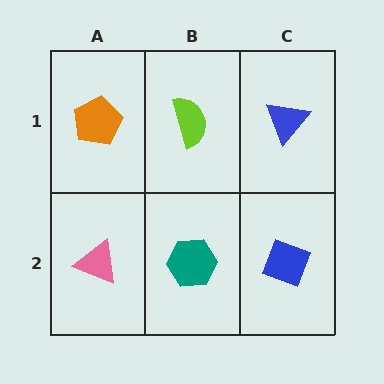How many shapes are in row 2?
3 shapes.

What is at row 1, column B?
A lime semicircle.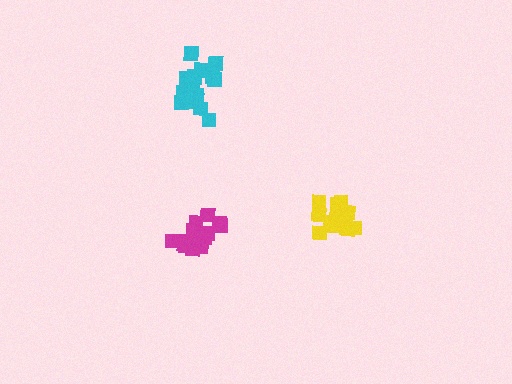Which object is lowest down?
The magenta cluster is bottommost.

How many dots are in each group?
Group 1: 15 dots, Group 2: 16 dots, Group 3: 18 dots (49 total).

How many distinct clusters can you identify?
There are 3 distinct clusters.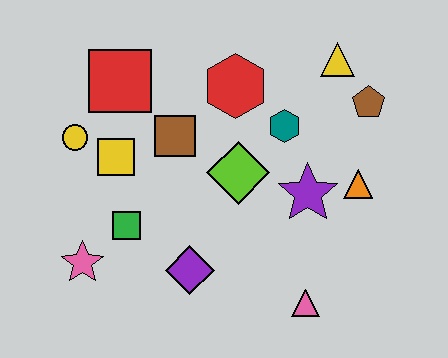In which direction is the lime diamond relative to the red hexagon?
The lime diamond is below the red hexagon.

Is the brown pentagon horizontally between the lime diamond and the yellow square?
No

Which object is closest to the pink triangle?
The purple star is closest to the pink triangle.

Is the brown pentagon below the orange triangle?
No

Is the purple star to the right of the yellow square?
Yes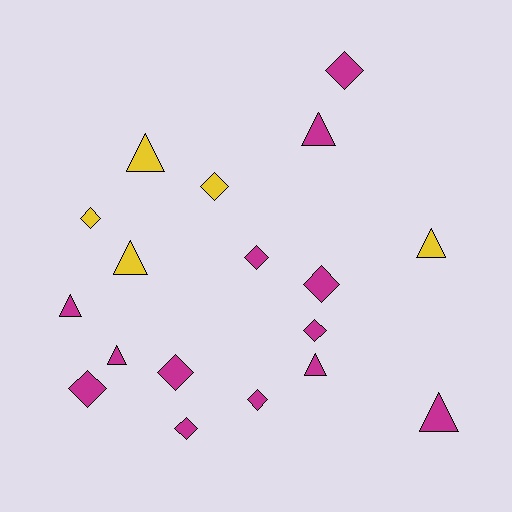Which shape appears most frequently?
Diamond, with 10 objects.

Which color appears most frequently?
Magenta, with 13 objects.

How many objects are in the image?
There are 18 objects.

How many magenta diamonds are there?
There are 8 magenta diamonds.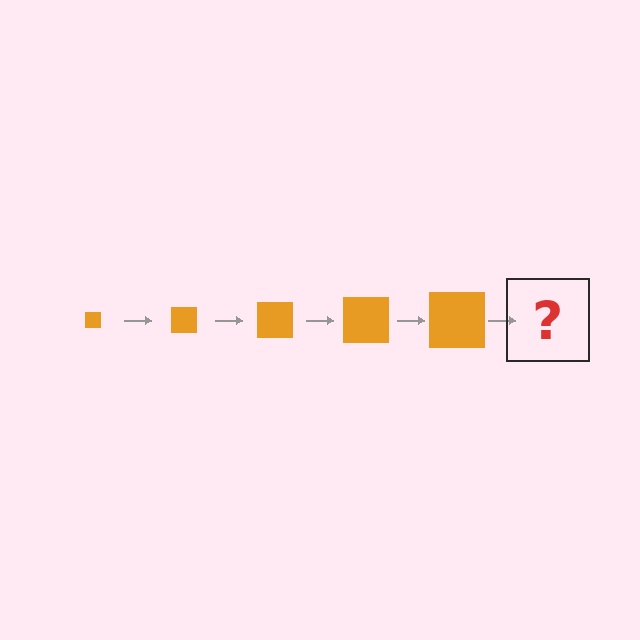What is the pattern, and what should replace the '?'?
The pattern is that the square gets progressively larger each step. The '?' should be an orange square, larger than the previous one.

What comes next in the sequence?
The next element should be an orange square, larger than the previous one.